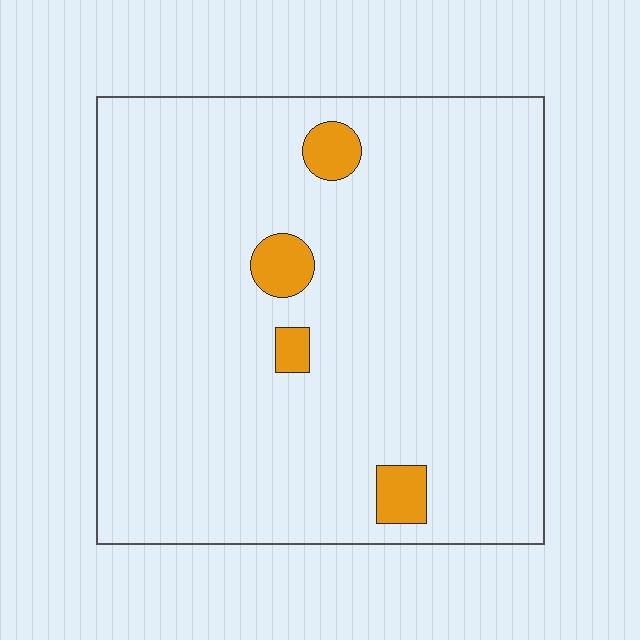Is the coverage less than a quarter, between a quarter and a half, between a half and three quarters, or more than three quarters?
Less than a quarter.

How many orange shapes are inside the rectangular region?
4.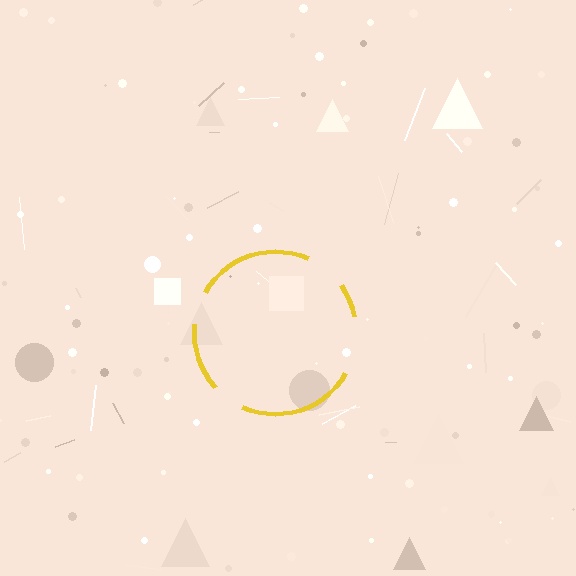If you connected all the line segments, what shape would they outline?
They would outline a circle.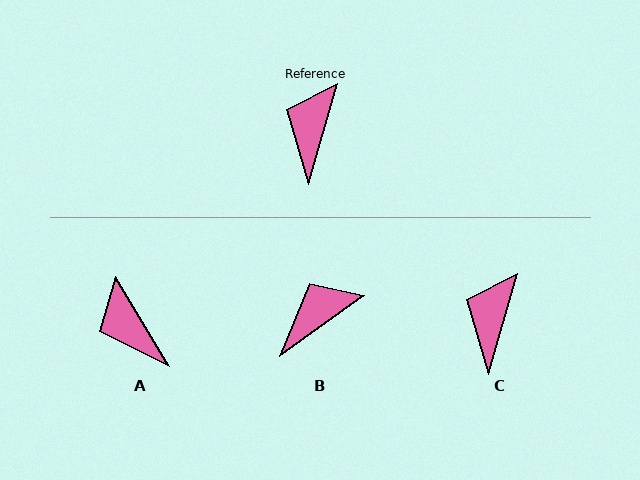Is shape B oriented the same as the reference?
No, it is off by about 39 degrees.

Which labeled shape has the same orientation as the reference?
C.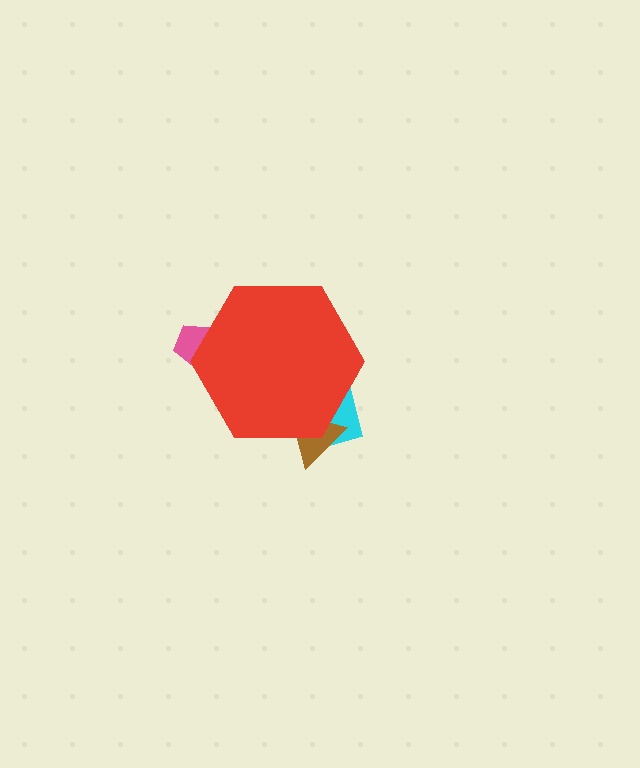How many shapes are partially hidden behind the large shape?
3 shapes are partially hidden.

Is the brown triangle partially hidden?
Yes, the brown triangle is partially hidden behind the red hexagon.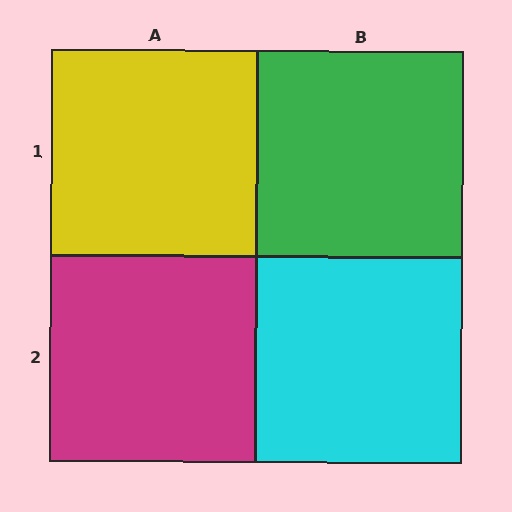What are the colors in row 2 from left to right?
Magenta, cyan.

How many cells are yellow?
1 cell is yellow.